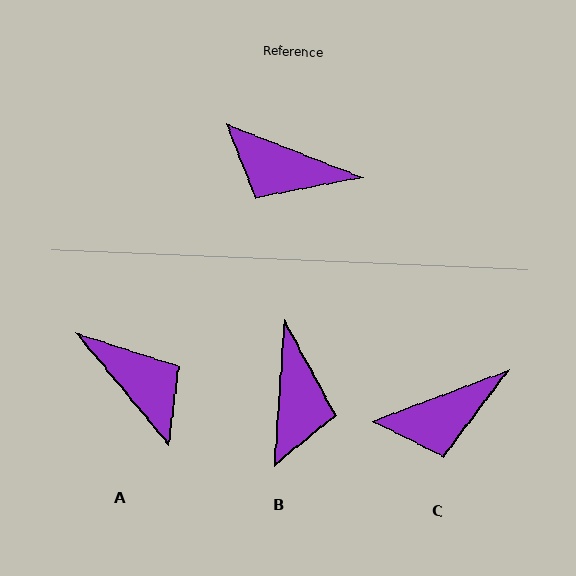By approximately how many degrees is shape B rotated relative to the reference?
Approximately 107 degrees counter-clockwise.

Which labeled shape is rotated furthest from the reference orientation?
A, about 151 degrees away.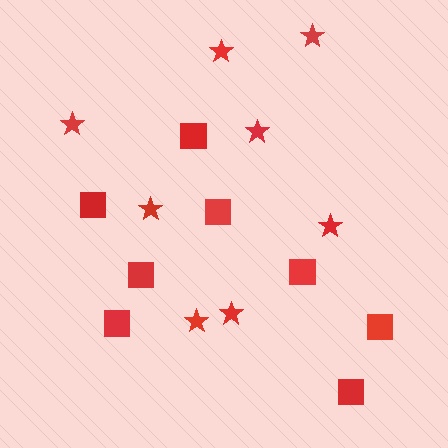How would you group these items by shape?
There are 2 groups: one group of stars (8) and one group of squares (8).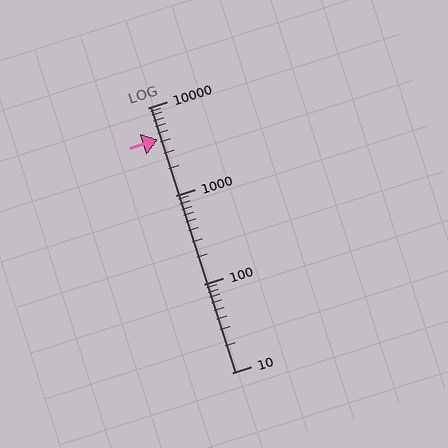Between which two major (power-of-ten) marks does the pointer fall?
The pointer is between 1000 and 10000.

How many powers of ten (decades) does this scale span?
The scale spans 3 decades, from 10 to 10000.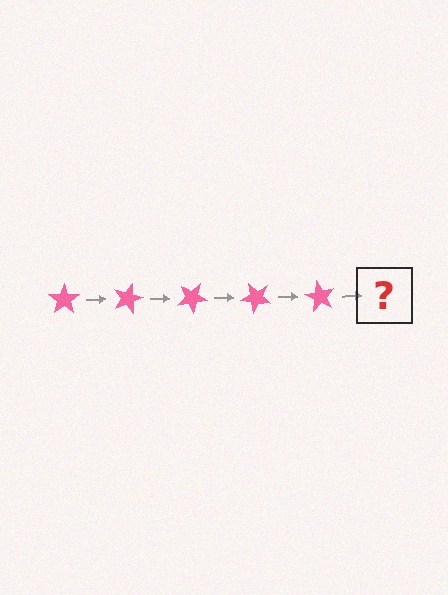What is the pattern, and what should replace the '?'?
The pattern is that the star rotates 15 degrees each step. The '?' should be a pink star rotated 75 degrees.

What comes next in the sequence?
The next element should be a pink star rotated 75 degrees.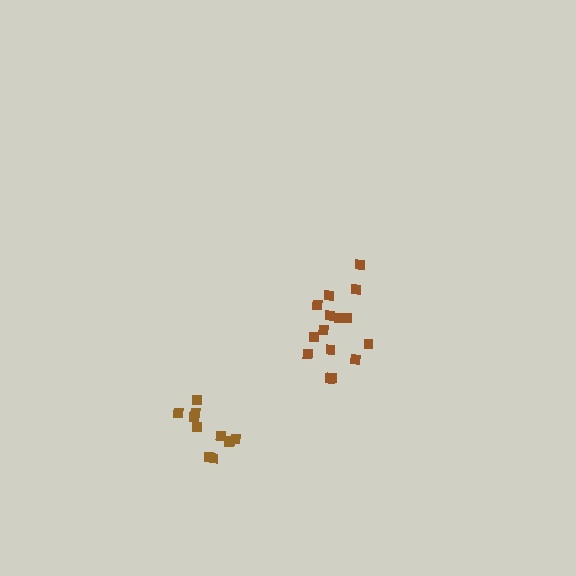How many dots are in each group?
Group 1: 15 dots, Group 2: 11 dots (26 total).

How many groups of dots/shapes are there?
There are 2 groups.